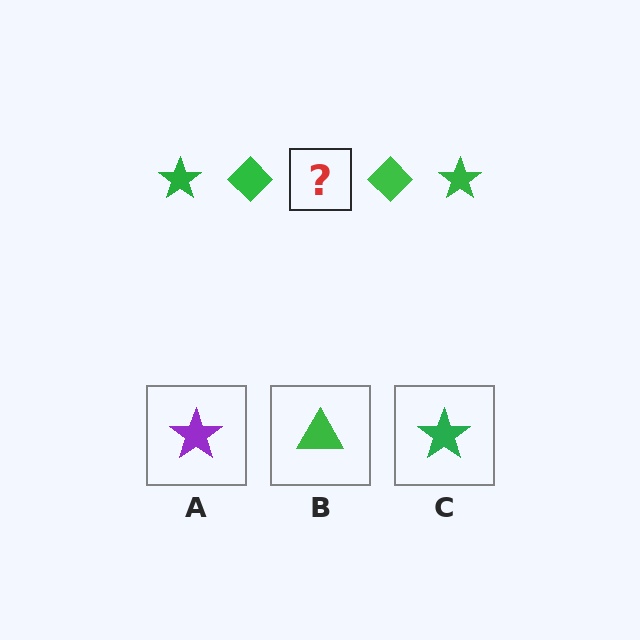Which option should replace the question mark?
Option C.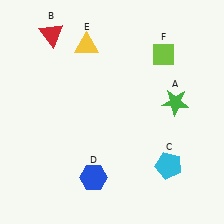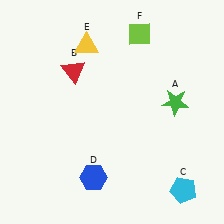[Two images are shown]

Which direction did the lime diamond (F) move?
The lime diamond (F) moved left.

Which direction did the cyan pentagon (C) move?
The cyan pentagon (C) moved down.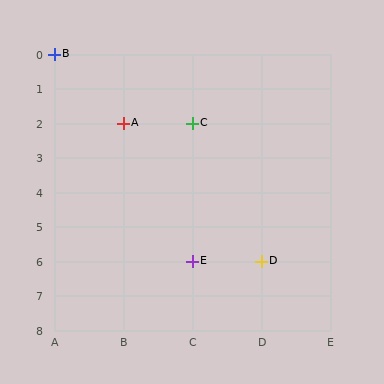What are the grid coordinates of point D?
Point D is at grid coordinates (D, 6).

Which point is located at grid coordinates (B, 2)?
Point A is at (B, 2).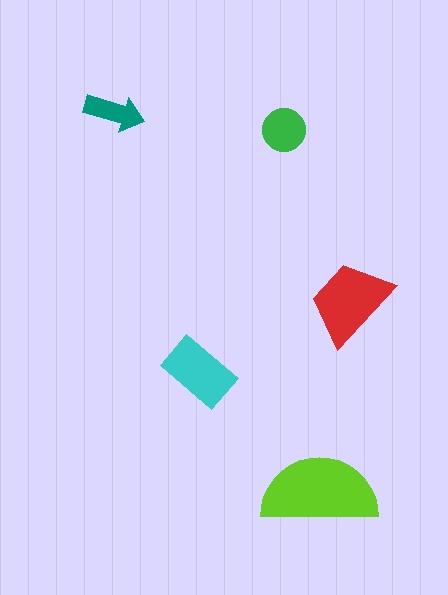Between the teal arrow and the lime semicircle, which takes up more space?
The lime semicircle.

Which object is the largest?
The lime semicircle.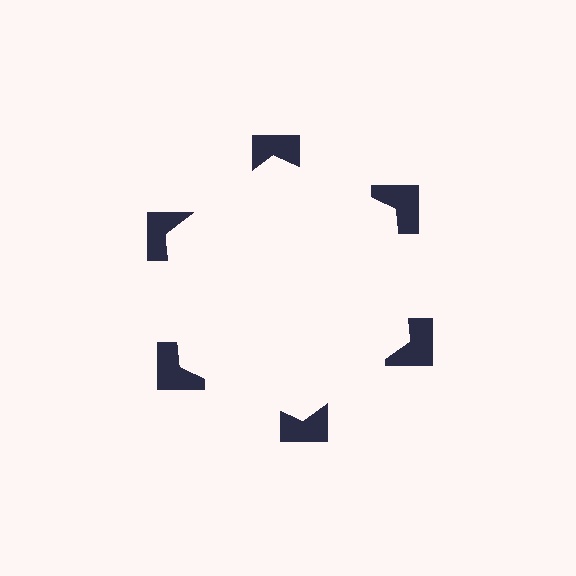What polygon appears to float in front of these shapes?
An illusory hexagon — its edges are inferred from the aligned wedge cuts in the notched squares, not physically drawn.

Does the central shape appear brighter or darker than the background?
It typically appears slightly brighter than the background, even though no actual brightness change is drawn.